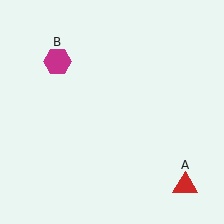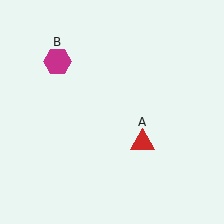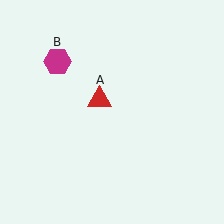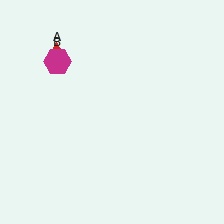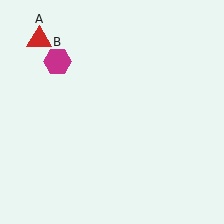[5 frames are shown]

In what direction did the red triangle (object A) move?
The red triangle (object A) moved up and to the left.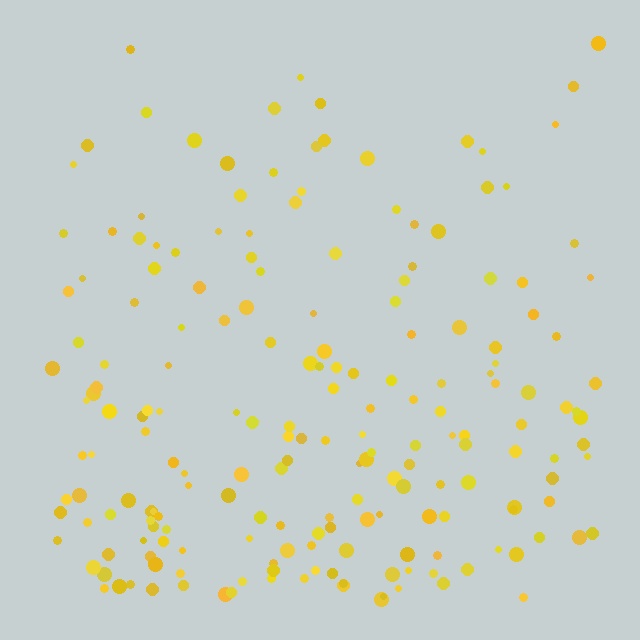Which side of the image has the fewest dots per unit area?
The top.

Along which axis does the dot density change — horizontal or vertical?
Vertical.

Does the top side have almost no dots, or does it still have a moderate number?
Still a moderate number, just noticeably fewer than the bottom.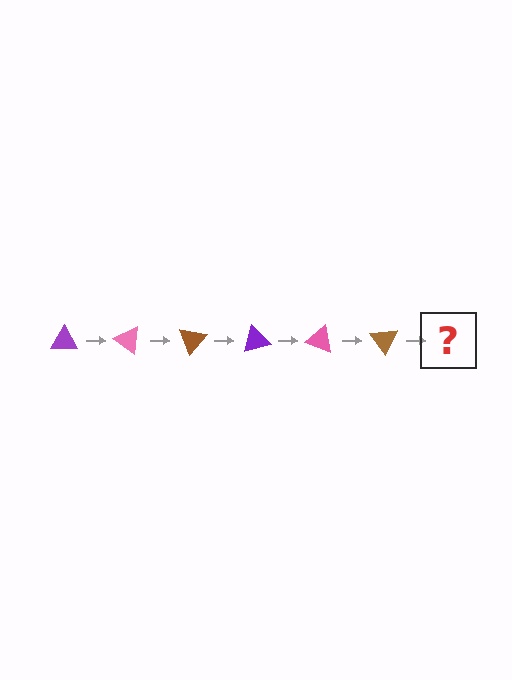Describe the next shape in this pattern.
It should be a purple triangle, rotated 210 degrees from the start.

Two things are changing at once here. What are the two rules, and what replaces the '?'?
The two rules are that it rotates 35 degrees each step and the color cycles through purple, pink, and brown. The '?' should be a purple triangle, rotated 210 degrees from the start.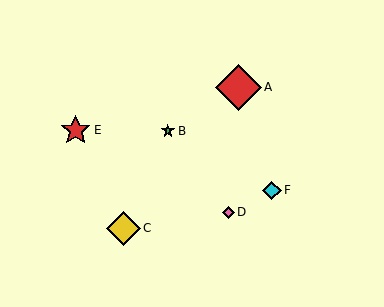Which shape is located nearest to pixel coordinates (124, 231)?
The yellow diamond (labeled C) at (123, 228) is nearest to that location.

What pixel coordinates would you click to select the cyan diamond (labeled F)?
Click at (272, 190) to select the cyan diamond F.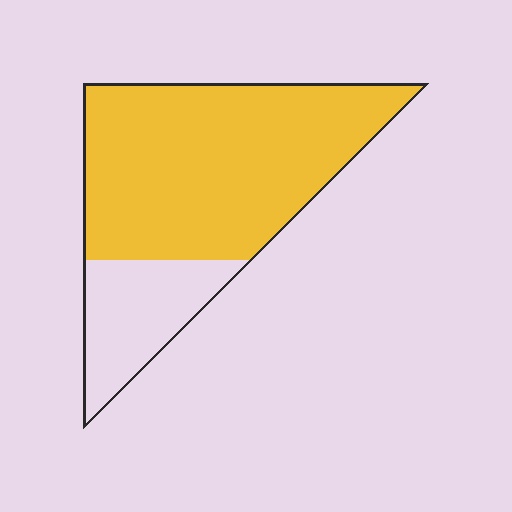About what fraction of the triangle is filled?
About three quarters (3/4).